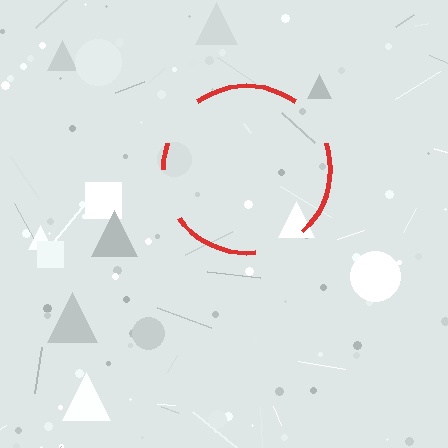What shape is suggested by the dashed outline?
The dashed outline suggests a circle.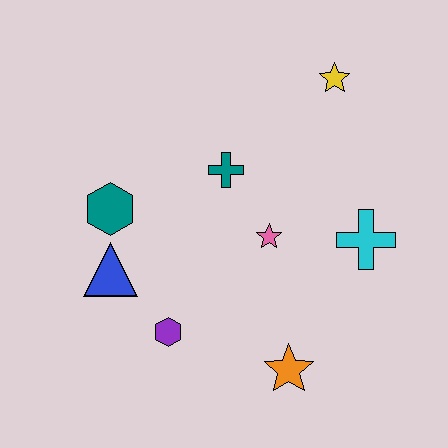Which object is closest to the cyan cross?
The pink star is closest to the cyan cross.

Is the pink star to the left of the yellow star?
Yes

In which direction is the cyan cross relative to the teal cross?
The cyan cross is to the right of the teal cross.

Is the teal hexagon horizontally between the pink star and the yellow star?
No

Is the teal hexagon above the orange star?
Yes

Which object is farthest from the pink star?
The yellow star is farthest from the pink star.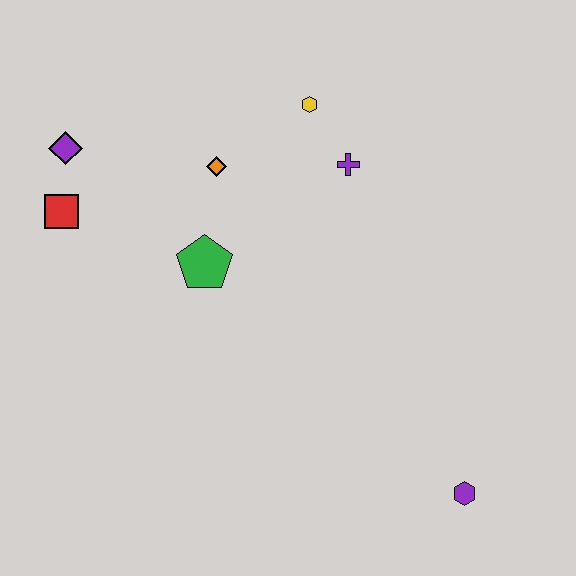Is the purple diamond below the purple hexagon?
No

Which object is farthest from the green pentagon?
The purple hexagon is farthest from the green pentagon.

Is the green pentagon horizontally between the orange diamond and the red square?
Yes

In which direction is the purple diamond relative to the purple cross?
The purple diamond is to the left of the purple cross.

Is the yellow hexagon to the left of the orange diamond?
No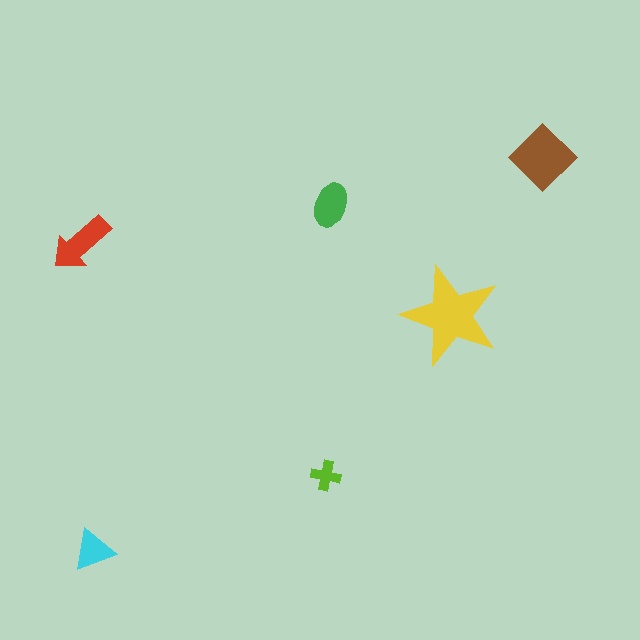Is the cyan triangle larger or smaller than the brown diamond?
Smaller.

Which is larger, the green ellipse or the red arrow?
The red arrow.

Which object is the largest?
The yellow star.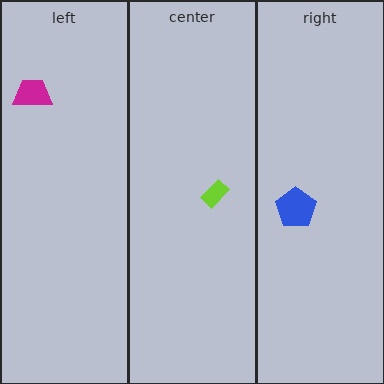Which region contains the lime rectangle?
The center region.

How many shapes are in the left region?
1.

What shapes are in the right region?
The blue pentagon.